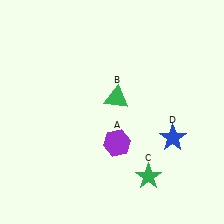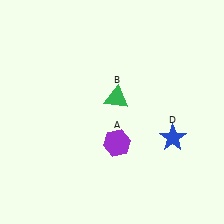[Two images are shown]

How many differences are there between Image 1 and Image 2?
There is 1 difference between the two images.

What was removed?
The green star (C) was removed in Image 2.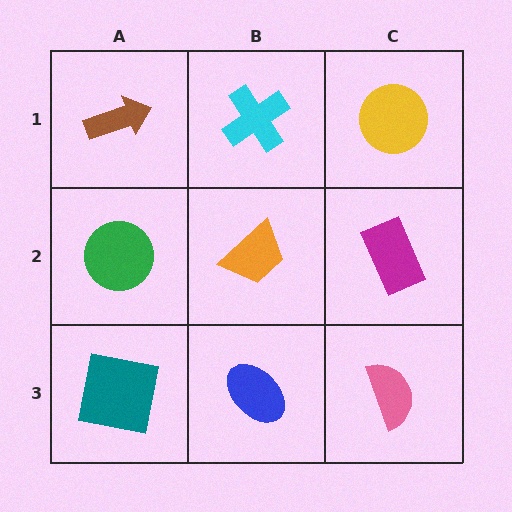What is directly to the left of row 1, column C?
A cyan cross.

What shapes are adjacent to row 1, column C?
A magenta rectangle (row 2, column C), a cyan cross (row 1, column B).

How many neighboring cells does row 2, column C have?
3.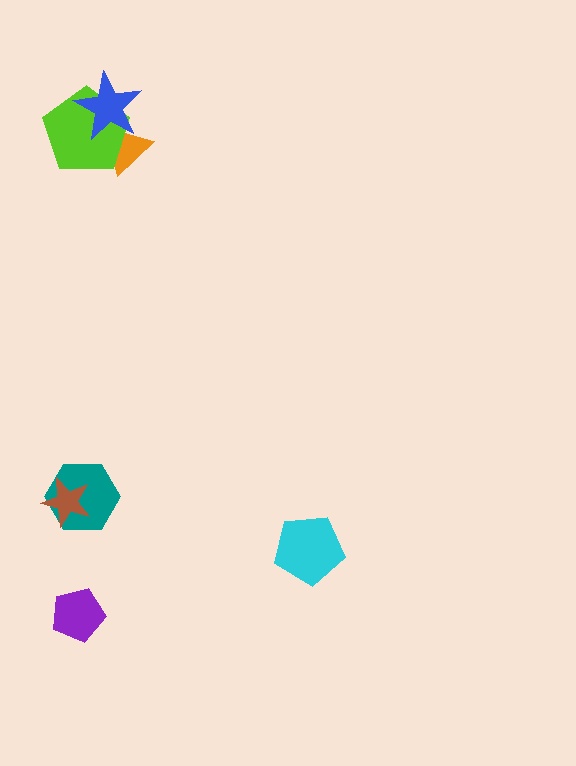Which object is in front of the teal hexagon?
The brown star is in front of the teal hexagon.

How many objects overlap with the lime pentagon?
2 objects overlap with the lime pentagon.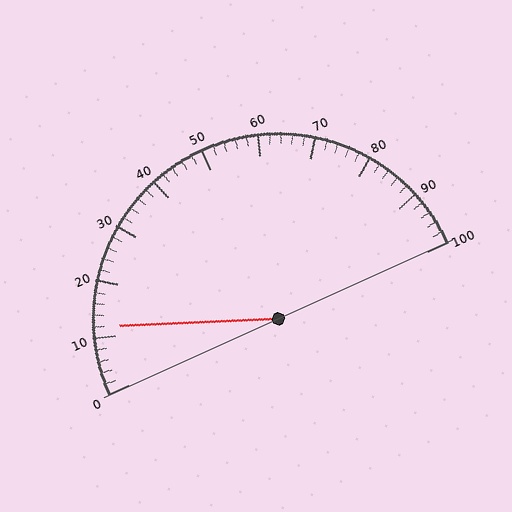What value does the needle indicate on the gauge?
The needle indicates approximately 12.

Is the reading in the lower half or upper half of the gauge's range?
The reading is in the lower half of the range (0 to 100).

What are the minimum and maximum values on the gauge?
The gauge ranges from 0 to 100.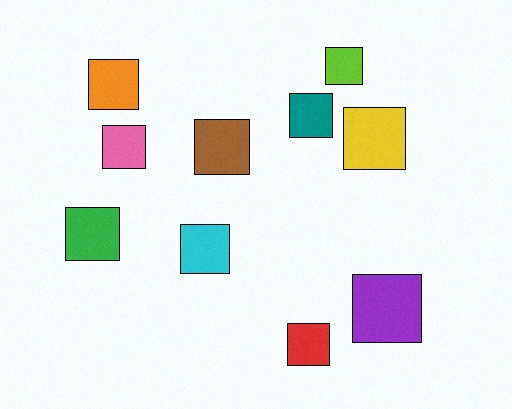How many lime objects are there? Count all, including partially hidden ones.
There is 1 lime object.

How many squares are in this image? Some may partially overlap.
There are 10 squares.